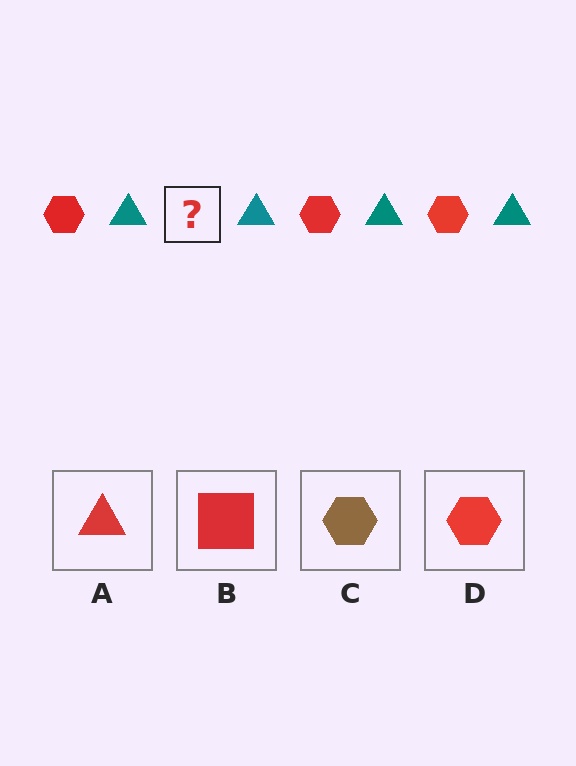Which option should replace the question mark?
Option D.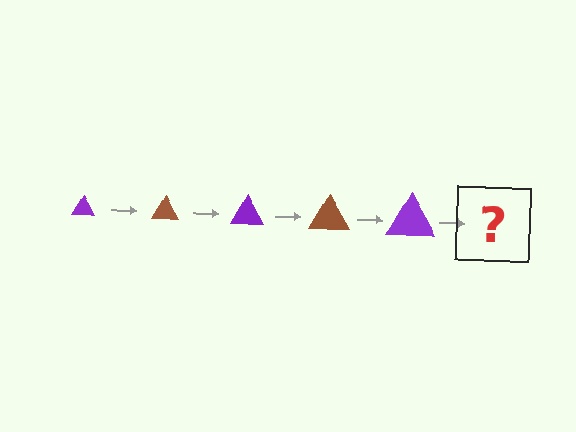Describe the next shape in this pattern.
It should be a brown triangle, larger than the previous one.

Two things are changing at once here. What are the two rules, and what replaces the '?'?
The two rules are that the triangle grows larger each step and the color cycles through purple and brown. The '?' should be a brown triangle, larger than the previous one.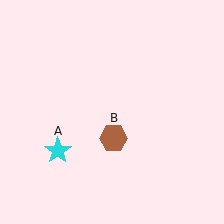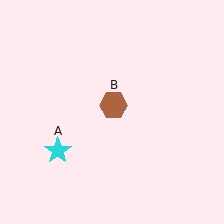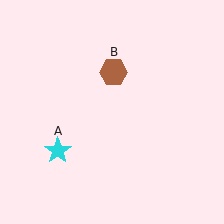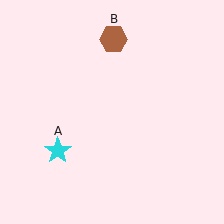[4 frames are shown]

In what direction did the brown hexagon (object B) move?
The brown hexagon (object B) moved up.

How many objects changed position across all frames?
1 object changed position: brown hexagon (object B).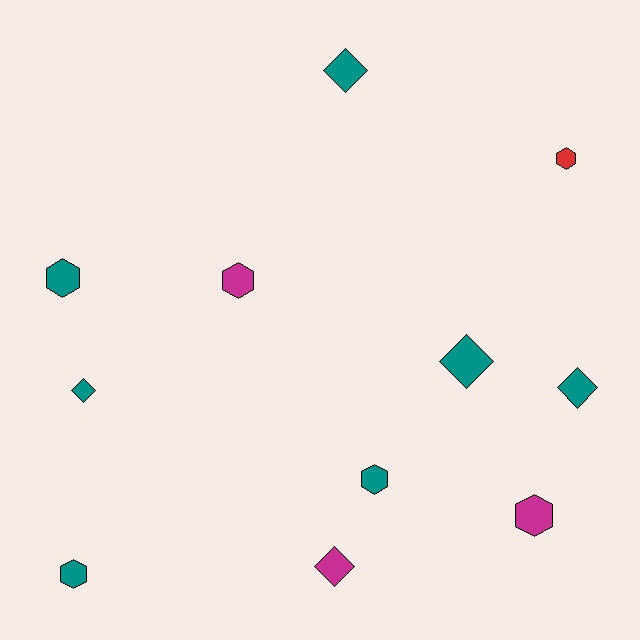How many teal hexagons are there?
There are 3 teal hexagons.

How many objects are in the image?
There are 11 objects.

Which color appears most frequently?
Teal, with 7 objects.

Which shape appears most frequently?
Hexagon, with 6 objects.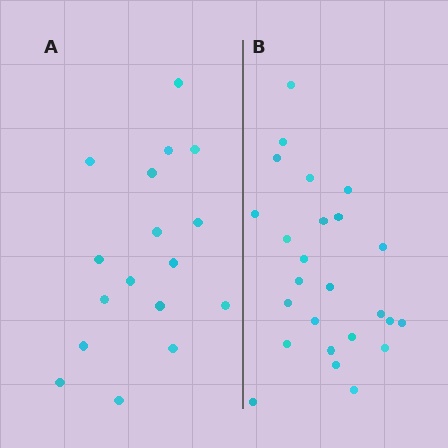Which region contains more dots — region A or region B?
Region B (the right region) has more dots.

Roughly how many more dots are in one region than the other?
Region B has roughly 8 or so more dots than region A.